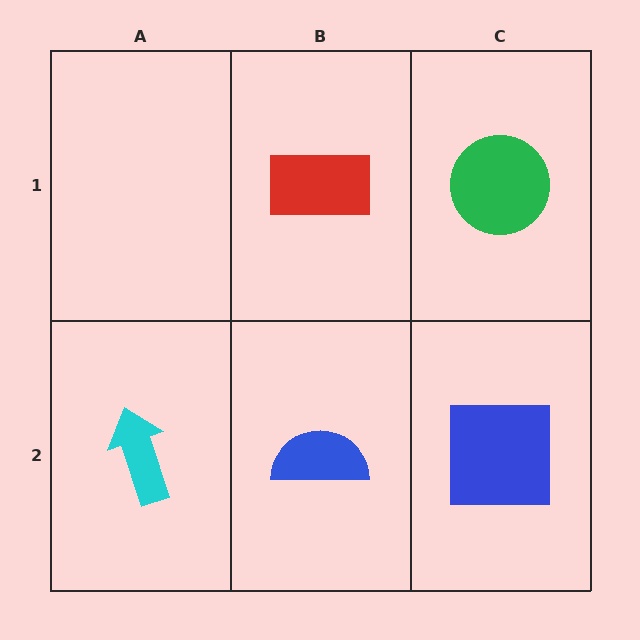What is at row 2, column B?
A blue semicircle.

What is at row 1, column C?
A green circle.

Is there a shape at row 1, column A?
No, that cell is empty.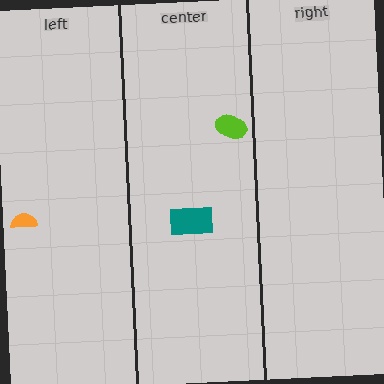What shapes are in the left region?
The orange semicircle.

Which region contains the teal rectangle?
The center region.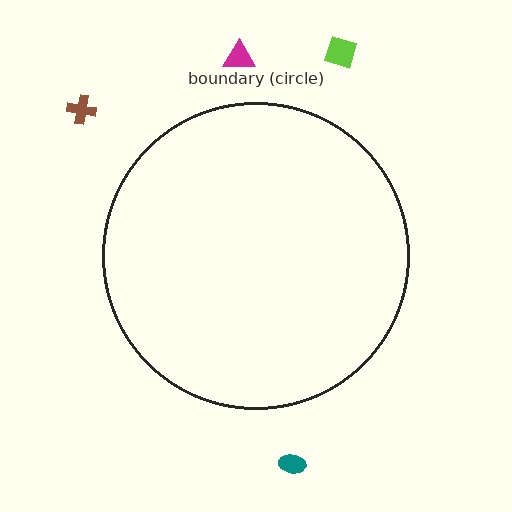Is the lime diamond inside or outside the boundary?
Outside.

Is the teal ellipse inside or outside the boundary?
Outside.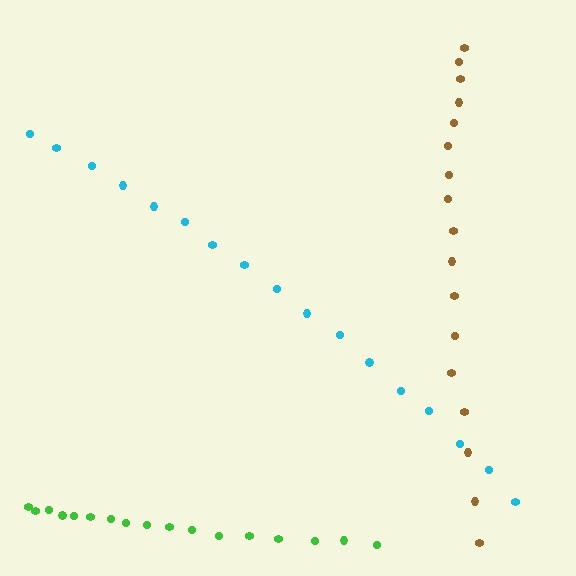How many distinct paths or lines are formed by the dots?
There are 3 distinct paths.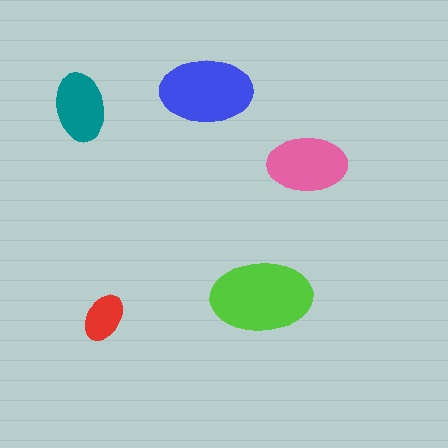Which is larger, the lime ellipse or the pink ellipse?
The lime one.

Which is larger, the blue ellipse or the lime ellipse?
The lime one.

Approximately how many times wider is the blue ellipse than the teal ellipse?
About 1.5 times wider.